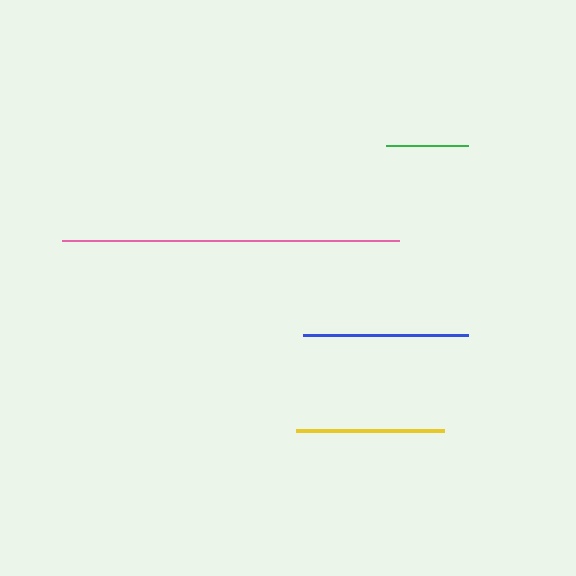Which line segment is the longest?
The pink line is the longest at approximately 337 pixels.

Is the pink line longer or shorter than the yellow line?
The pink line is longer than the yellow line.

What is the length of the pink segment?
The pink segment is approximately 337 pixels long.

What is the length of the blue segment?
The blue segment is approximately 165 pixels long.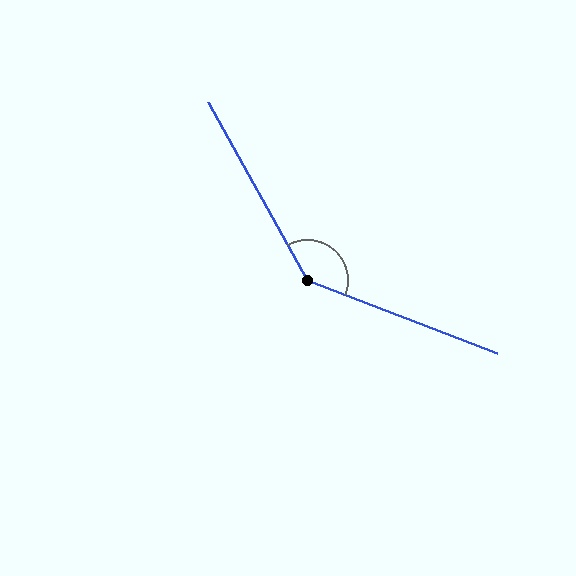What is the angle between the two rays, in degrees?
Approximately 140 degrees.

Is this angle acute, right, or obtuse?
It is obtuse.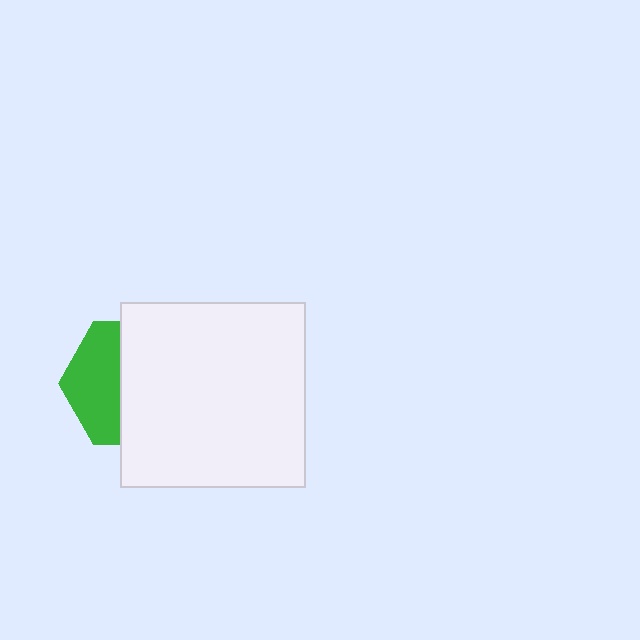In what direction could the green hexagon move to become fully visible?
The green hexagon could move left. That would shift it out from behind the white square entirely.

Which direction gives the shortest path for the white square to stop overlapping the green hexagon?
Moving right gives the shortest separation.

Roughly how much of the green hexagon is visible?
A small part of it is visible (roughly 41%).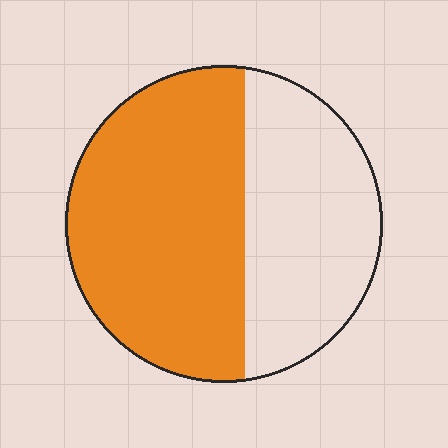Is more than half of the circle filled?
Yes.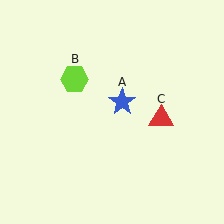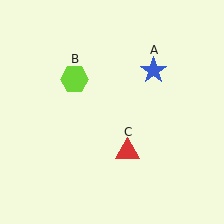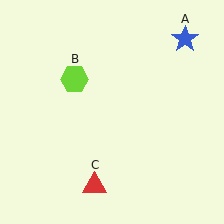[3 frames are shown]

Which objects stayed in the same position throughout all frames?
Lime hexagon (object B) remained stationary.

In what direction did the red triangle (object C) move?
The red triangle (object C) moved down and to the left.